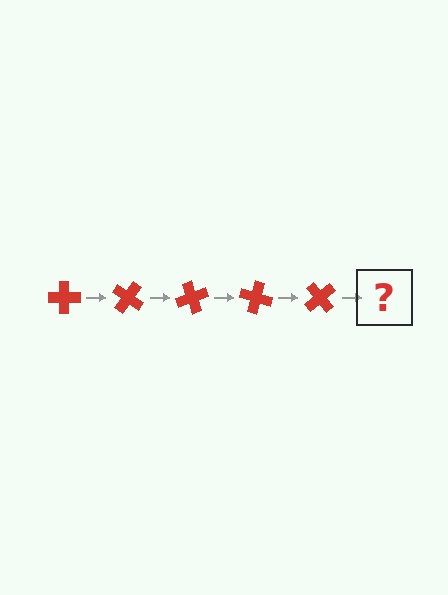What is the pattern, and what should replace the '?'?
The pattern is that the cross rotates 35 degrees each step. The '?' should be a red cross rotated 175 degrees.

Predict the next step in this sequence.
The next step is a red cross rotated 175 degrees.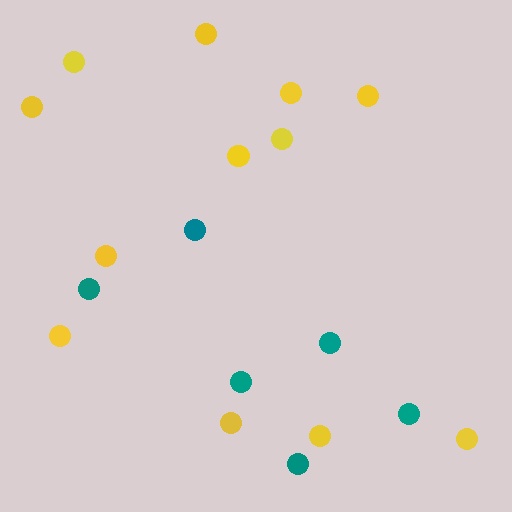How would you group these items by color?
There are 2 groups: one group of teal circles (6) and one group of yellow circles (12).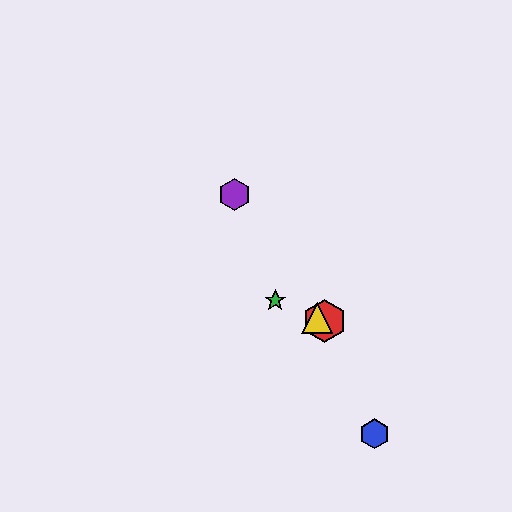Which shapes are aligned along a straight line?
The red hexagon, the green star, the yellow triangle are aligned along a straight line.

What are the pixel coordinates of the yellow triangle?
The yellow triangle is at (317, 318).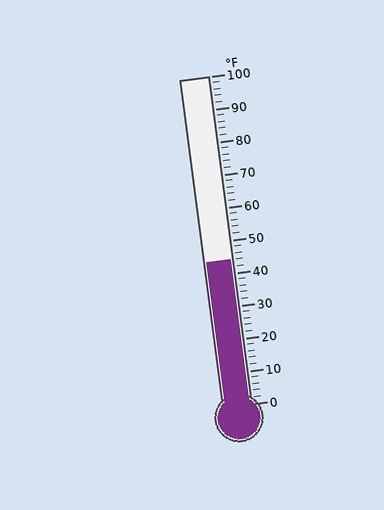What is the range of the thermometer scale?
The thermometer scale ranges from 0°F to 100°F.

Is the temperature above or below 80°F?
The temperature is below 80°F.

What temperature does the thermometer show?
The thermometer shows approximately 44°F.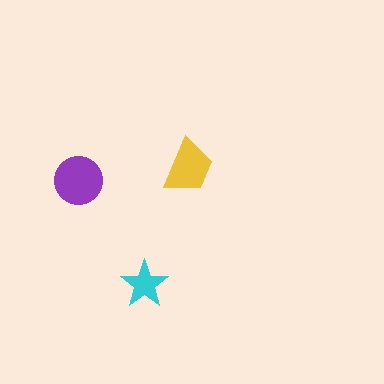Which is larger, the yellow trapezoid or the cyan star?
The yellow trapezoid.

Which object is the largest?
The purple circle.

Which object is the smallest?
The cyan star.